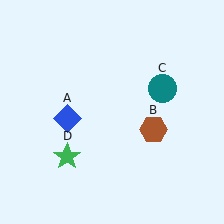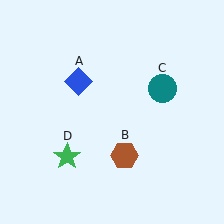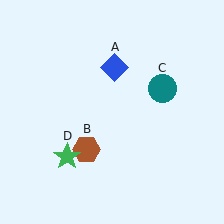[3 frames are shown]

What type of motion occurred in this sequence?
The blue diamond (object A), brown hexagon (object B) rotated clockwise around the center of the scene.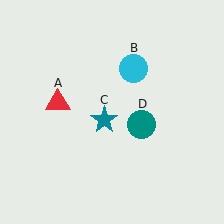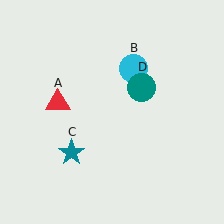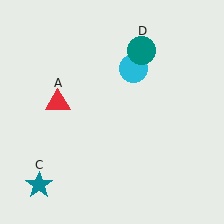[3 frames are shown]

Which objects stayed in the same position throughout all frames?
Red triangle (object A) and cyan circle (object B) remained stationary.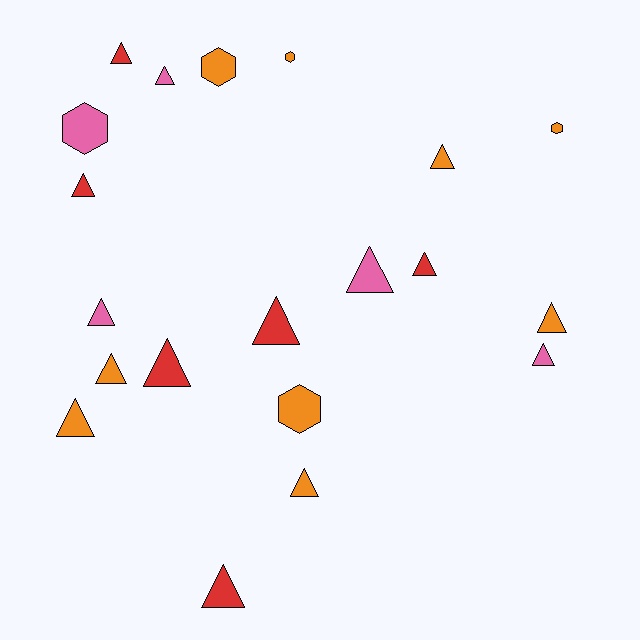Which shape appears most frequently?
Triangle, with 15 objects.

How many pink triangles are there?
There are 4 pink triangles.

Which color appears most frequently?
Orange, with 9 objects.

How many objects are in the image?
There are 20 objects.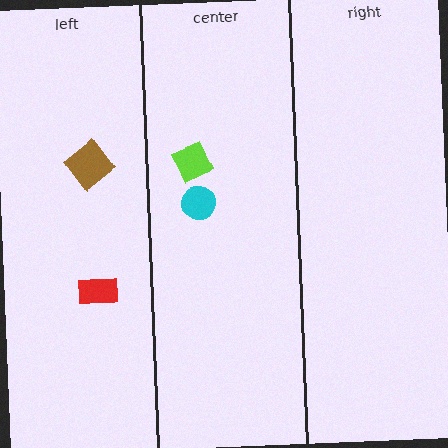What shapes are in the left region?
The red rectangle, the brown diamond.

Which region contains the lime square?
The center region.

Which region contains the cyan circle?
The center region.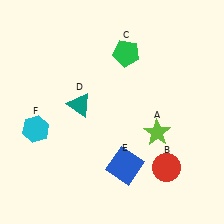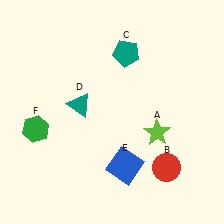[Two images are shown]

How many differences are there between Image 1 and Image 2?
There are 2 differences between the two images.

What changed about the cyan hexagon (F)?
In Image 1, F is cyan. In Image 2, it changed to green.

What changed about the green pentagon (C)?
In Image 1, C is green. In Image 2, it changed to teal.